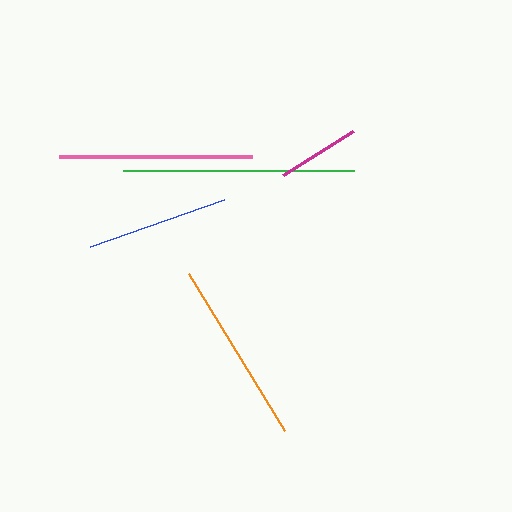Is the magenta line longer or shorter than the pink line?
The pink line is longer than the magenta line.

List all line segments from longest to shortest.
From longest to shortest: green, pink, orange, blue, magenta.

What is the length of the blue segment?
The blue segment is approximately 143 pixels long.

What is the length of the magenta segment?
The magenta segment is approximately 83 pixels long.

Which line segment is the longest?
The green line is the longest at approximately 231 pixels.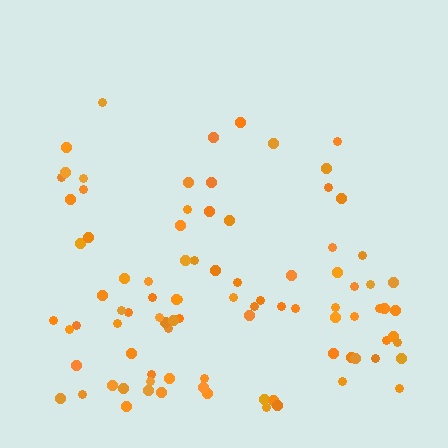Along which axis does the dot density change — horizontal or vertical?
Vertical.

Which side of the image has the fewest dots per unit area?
The top.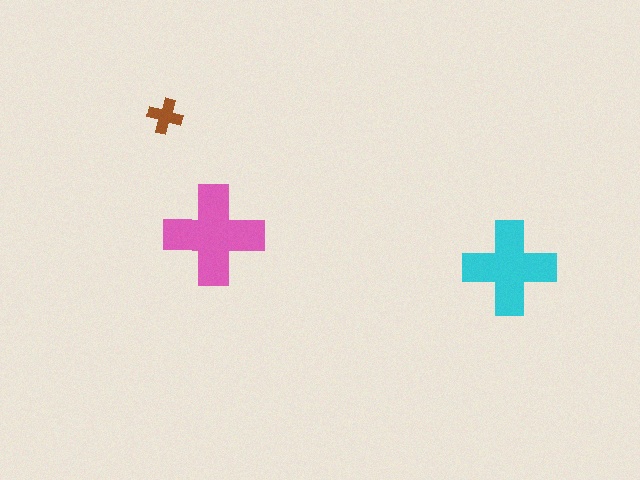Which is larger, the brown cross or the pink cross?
The pink one.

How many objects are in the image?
There are 3 objects in the image.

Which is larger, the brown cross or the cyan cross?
The cyan one.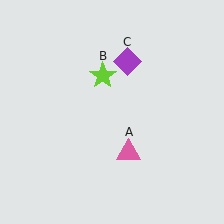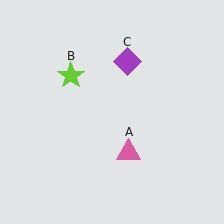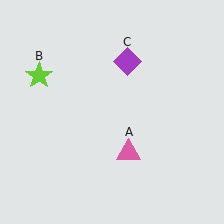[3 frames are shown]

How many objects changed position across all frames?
1 object changed position: lime star (object B).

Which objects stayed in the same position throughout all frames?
Pink triangle (object A) and purple diamond (object C) remained stationary.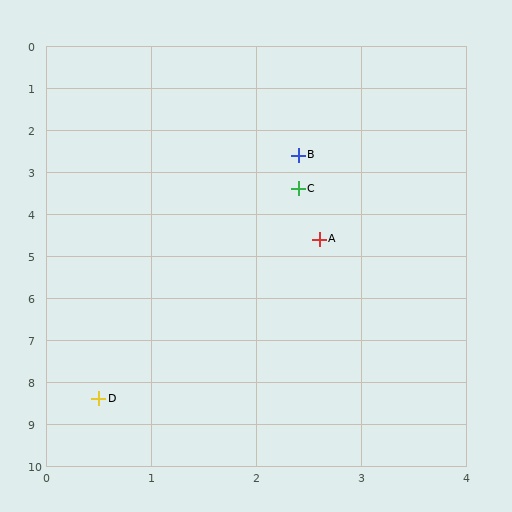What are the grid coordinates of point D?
Point D is at approximately (0.5, 8.4).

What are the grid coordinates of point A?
Point A is at approximately (2.6, 4.6).